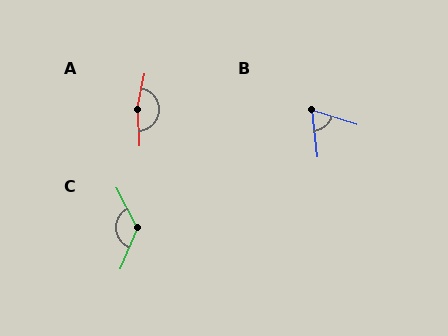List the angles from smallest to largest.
B (65°), C (130°), A (167°).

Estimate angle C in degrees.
Approximately 130 degrees.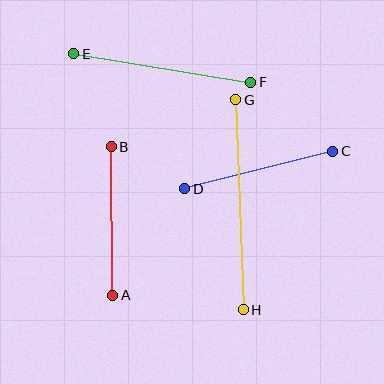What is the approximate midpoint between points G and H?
The midpoint is at approximately (239, 205) pixels.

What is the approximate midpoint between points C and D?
The midpoint is at approximately (259, 170) pixels.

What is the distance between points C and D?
The distance is approximately 153 pixels.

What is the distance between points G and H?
The distance is approximately 210 pixels.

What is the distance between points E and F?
The distance is approximately 179 pixels.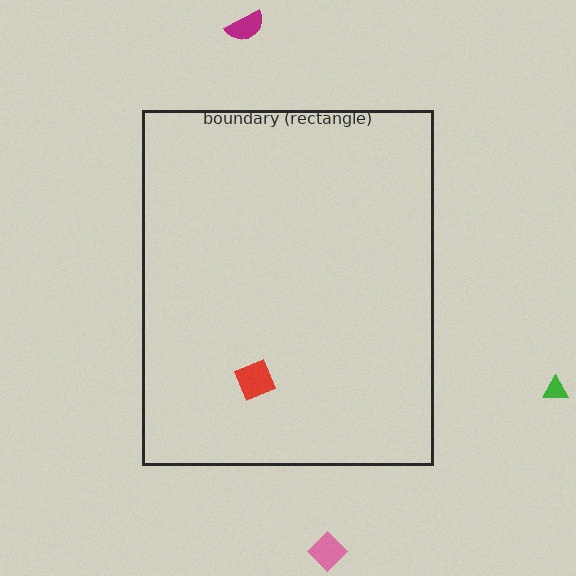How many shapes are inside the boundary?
1 inside, 3 outside.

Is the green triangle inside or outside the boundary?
Outside.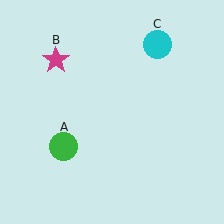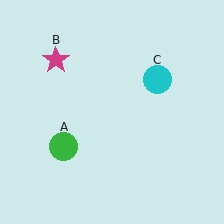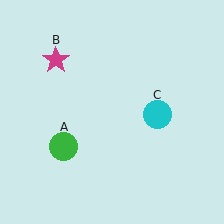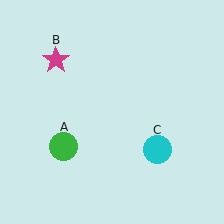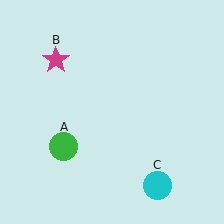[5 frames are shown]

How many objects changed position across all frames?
1 object changed position: cyan circle (object C).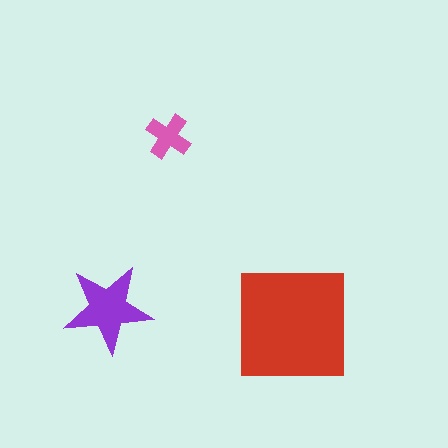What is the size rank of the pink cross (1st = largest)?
3rd.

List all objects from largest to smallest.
The red square, the purple star, the pink cross.